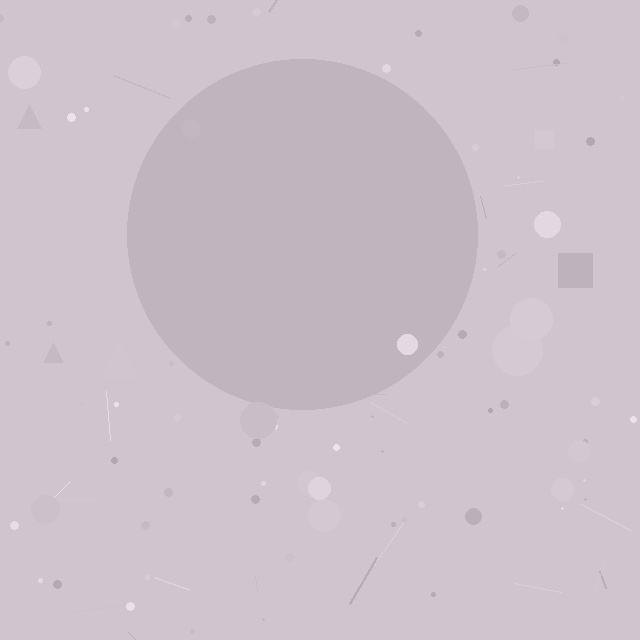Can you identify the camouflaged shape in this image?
The camouflaged shape is a circle.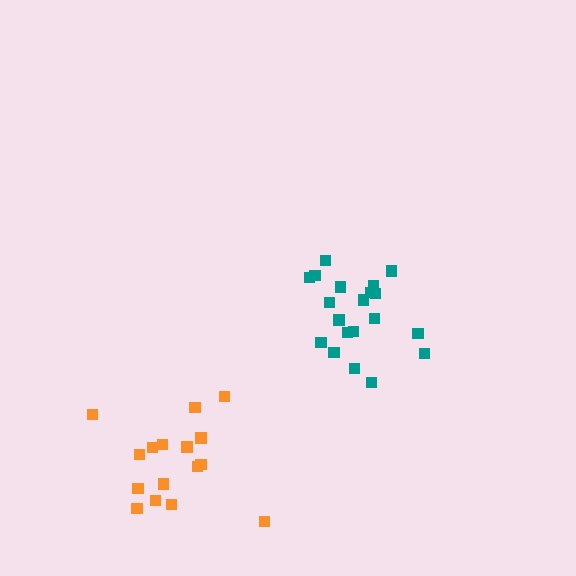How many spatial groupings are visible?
There are 2 spatial groupings.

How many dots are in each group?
Group 1: 16 dots, Group 2: 20 dots (36 total).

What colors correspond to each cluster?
The clusters are colored: orange, teal.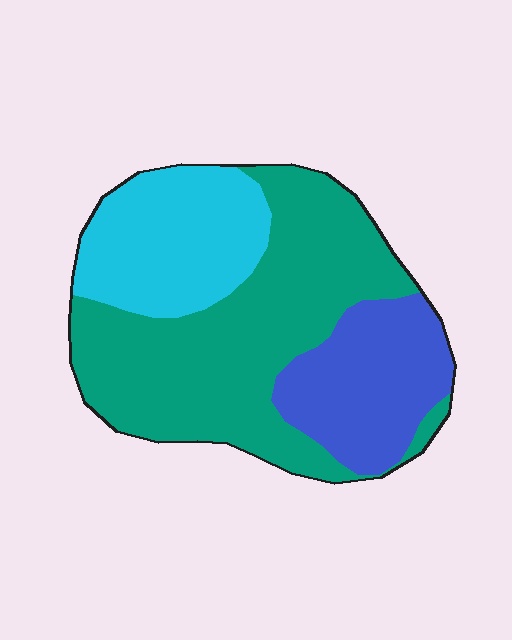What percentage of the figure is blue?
Blue covers around 25% of the figure.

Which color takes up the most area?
Teal, at roughly 55%.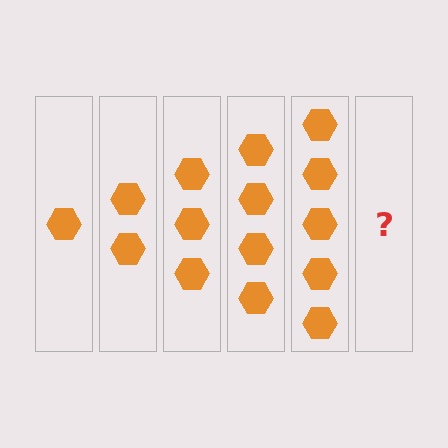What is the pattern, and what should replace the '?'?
The pattern is that each step adds one more hexagon. The '?' should be 6 hexagons.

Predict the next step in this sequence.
The next step is 6 hexagons.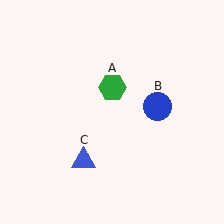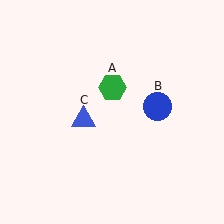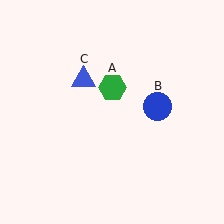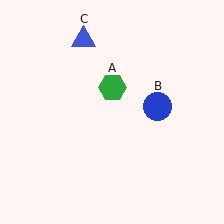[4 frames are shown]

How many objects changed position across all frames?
1 object changed position: blue triangle (object C).